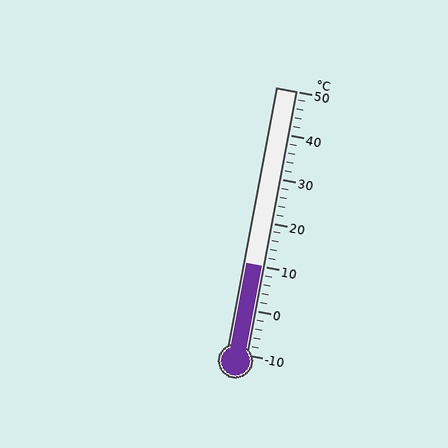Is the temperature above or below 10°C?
The temperature is at 10°C.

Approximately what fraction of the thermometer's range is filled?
The thermometer is filled to approximately 35% of its range.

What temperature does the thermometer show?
The thermometer shows approximately 10°C.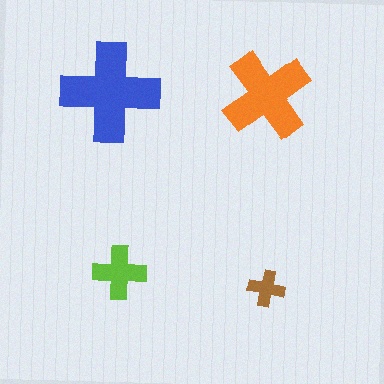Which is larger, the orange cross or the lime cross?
The orange one.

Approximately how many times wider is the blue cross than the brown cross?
About 2.5 times wider.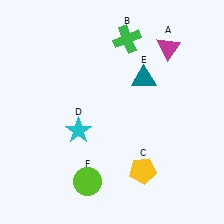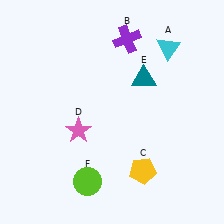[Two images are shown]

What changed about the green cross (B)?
In Image 1, B is green. In Image 2, it changed to purple.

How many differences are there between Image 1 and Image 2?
There are 3 differences between the two images.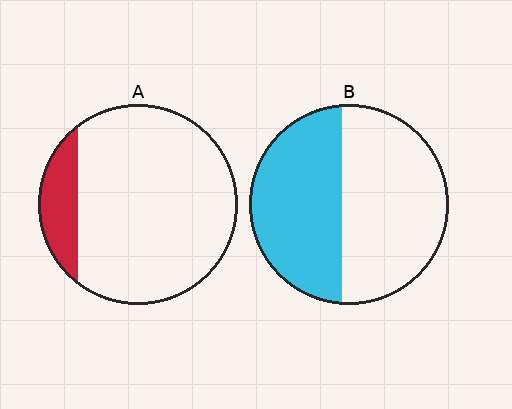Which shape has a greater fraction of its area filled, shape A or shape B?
Shape B.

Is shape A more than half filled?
No.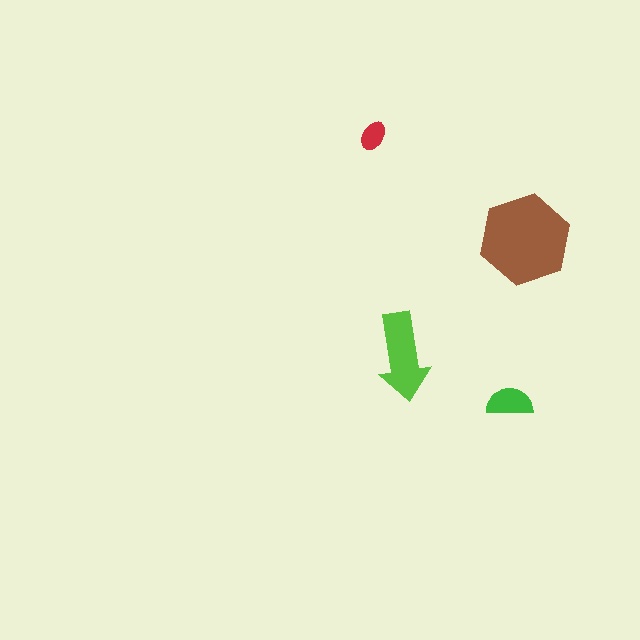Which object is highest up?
The red ellipse is topmost.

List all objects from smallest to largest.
The red ellipse, the green semicircle, the lime arrow, the brown hexagon.